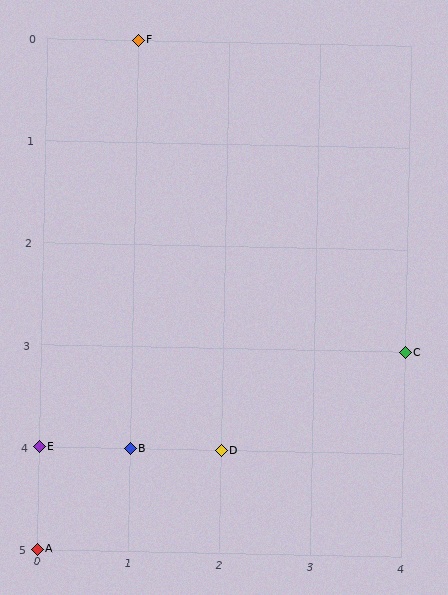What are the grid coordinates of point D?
Point D is at grid coordinates (2, 4).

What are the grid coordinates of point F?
Point F is at grid coordinates (1, 0).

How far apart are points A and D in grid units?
Points A and D are 2 columns and 1 row apart (about 2.2 grid units diagonally).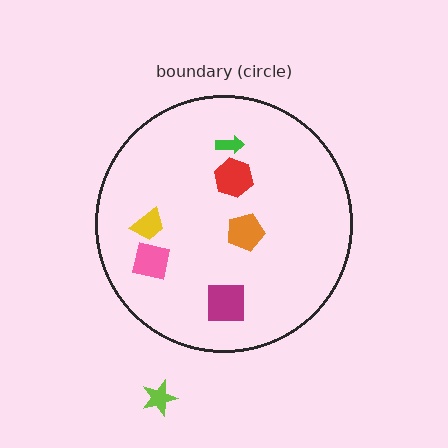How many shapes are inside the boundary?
6 inside, 1 outside.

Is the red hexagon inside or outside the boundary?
Inside.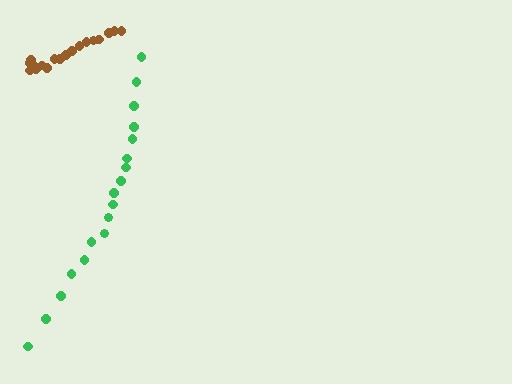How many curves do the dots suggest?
There are 2 distinct paths.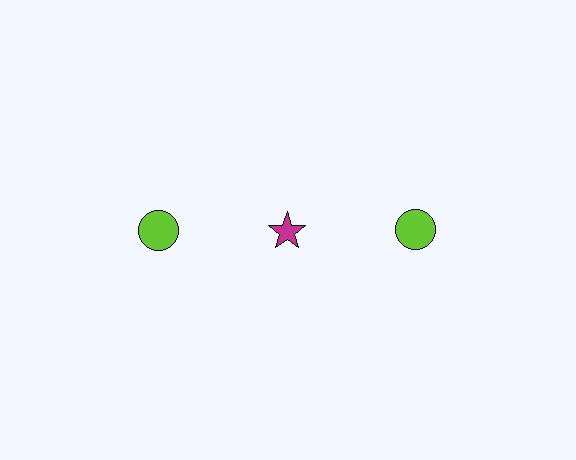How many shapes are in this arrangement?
There are 3 shapes arranged in a grid pattern.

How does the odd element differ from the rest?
It differs in both color (magenta instead of lime) and shape (star instead of circle).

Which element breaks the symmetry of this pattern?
The magenta star in the top row, second from left column breaks the symmetry. All other shapes are lime circles.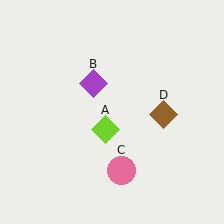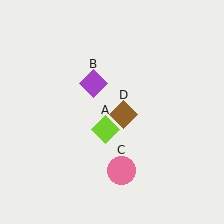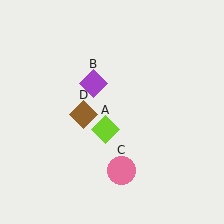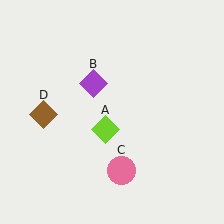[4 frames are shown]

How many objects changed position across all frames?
1 object changed position: brown diamond (object D).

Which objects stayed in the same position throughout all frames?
Lime diamond (object A) and purple diamond (object B) and pink circle (object C) remained stationary.